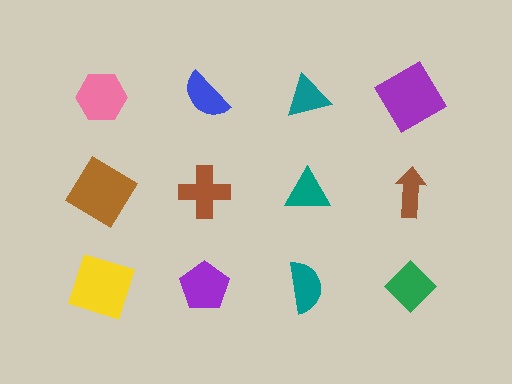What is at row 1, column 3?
A teal triangle.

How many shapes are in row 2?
4 shapes.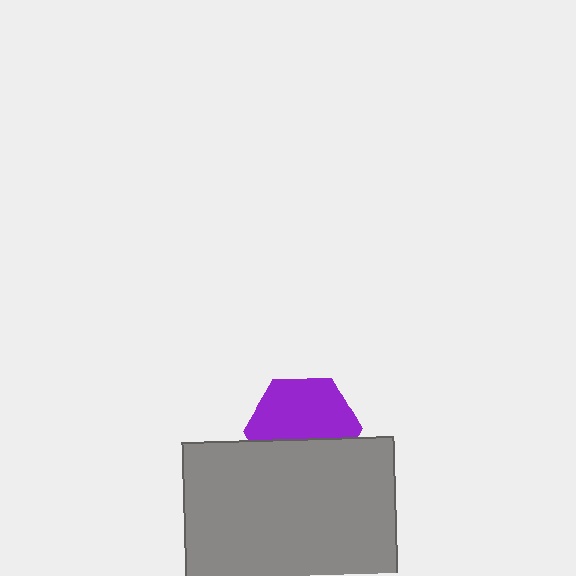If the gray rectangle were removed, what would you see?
You would see the complete purple hexagon.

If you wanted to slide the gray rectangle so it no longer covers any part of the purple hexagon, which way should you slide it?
Slide it down — that is the most direct way to separate the two shapes.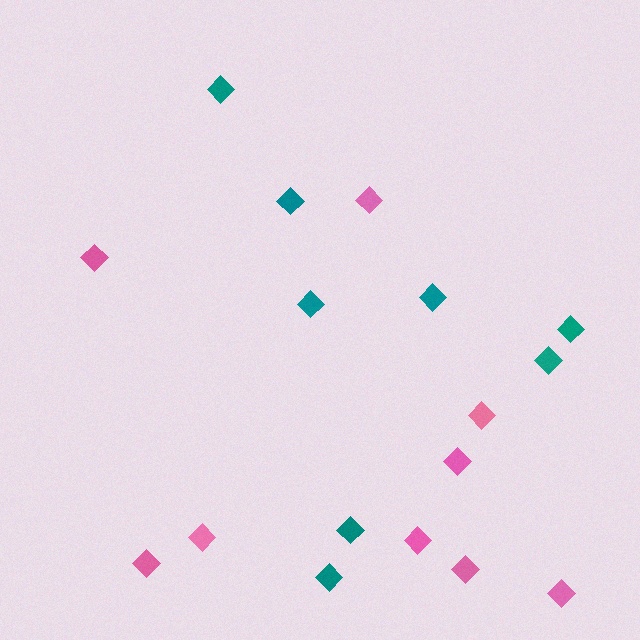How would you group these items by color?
There are 2 groups: one group of pink diamonds (9) and one group of teal diamonds (8).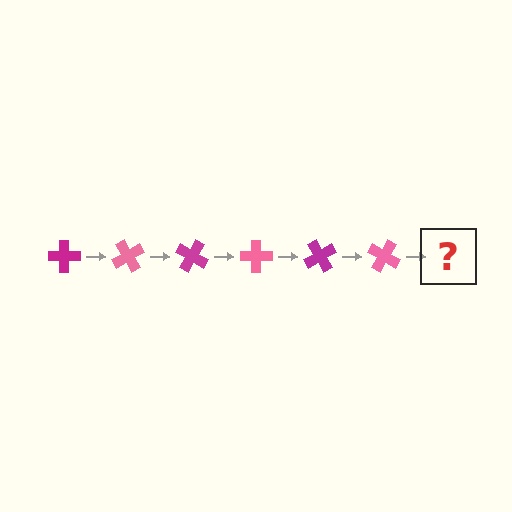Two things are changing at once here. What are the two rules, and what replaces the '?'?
The two rules are that it rotates 60 degrees each step and the color cycles through magenta and pink. The '?' should be a magenta cross, rotated 360 degrees from the start.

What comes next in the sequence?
The next element should be a magenta cross, rotated 360 degrees from the start.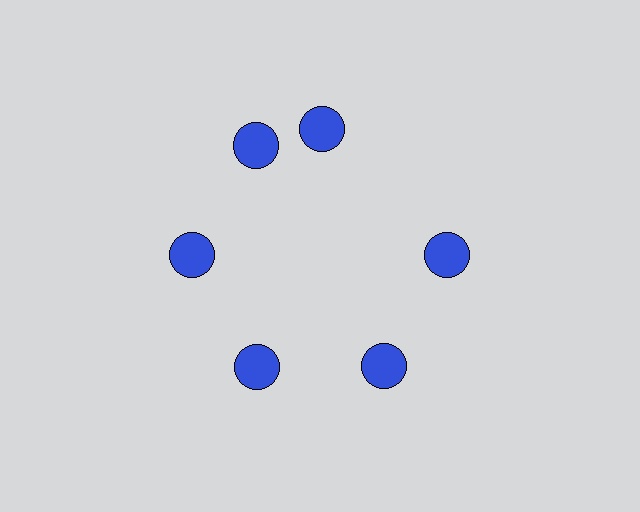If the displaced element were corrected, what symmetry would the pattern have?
It would have 6-fold rotational symmetry — the pattern would map onto itself every 60 degrees.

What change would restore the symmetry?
The symmetry would be restored by rotating it back into even spacing with its neighbors so that all 6 circles sit at equal angles and equal distance from the center.